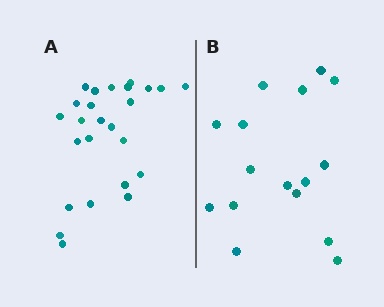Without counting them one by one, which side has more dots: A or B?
Region A (the left region) has more dots.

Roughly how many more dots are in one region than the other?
Region A has roughly 8 or so more dots than region B.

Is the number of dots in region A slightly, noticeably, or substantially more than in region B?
Region A has substantially more. The ratio is roughly 1.6 to 1.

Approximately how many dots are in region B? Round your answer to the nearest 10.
About 20 dots. (The exact count is 16, which rounds to 20.)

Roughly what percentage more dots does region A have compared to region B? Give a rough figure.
About 55% more.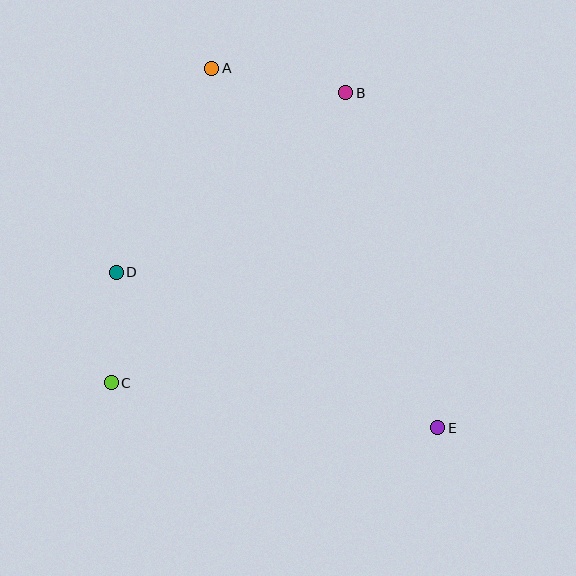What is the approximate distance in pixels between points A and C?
The distance between A and C is approximately 330 pixels.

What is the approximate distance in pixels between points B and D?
The distance between B and D is approximately 291 pixels.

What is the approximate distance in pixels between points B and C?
The distance between B and C is approximately 373 pixels.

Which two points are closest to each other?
Points C and D are closest to each other.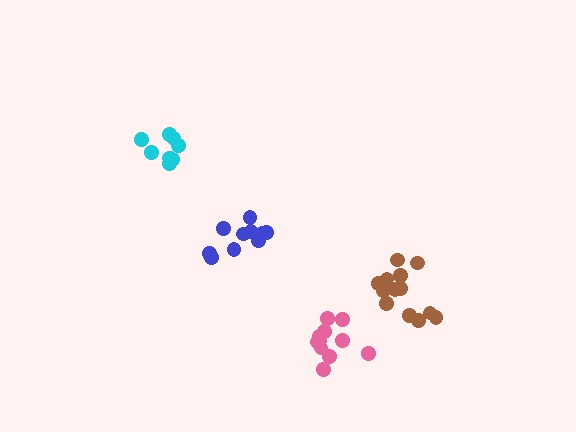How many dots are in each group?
Group 1: 9 dots, Group 2: 11 dots, Group 3: 13 dots, Group 4: 11 dots (44 total).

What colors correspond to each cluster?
The clusters are colored: cyan, blue, brown, pink.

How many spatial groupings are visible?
There are 4 spatial groupings.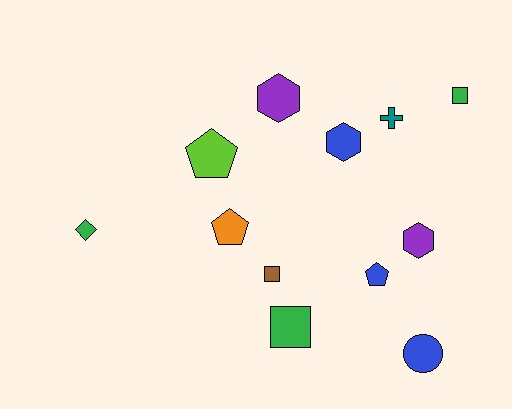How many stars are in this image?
There are no stars.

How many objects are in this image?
There are 12 objects.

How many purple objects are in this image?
There are 2 purple objects.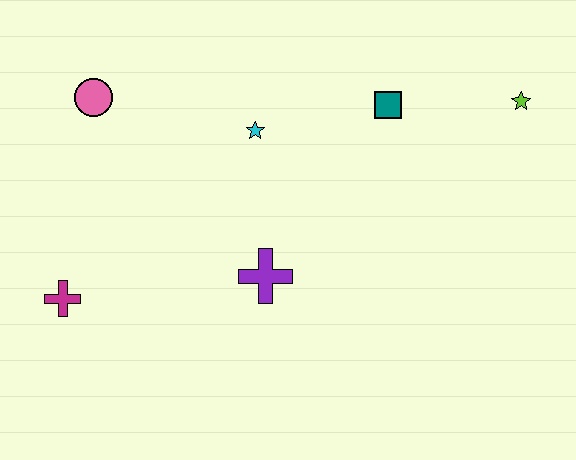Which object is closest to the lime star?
The teal square is closest to the lime star.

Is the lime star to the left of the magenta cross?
No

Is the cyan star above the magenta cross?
Yes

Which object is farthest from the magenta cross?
The lime star is farthest from the magenta cross.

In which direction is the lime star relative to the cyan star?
The lime star is to the right of the cyan star.